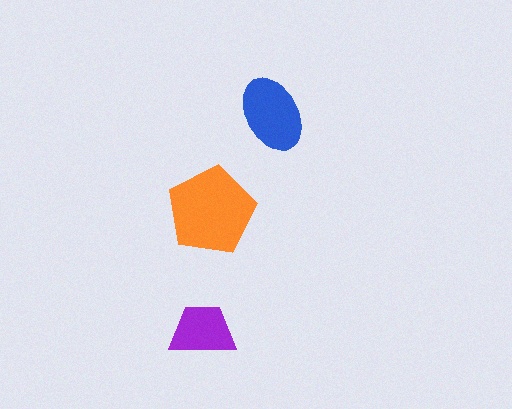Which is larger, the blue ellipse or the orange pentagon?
The orange pentagon.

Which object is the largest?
The orange pentagon.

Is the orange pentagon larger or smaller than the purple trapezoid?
Larger.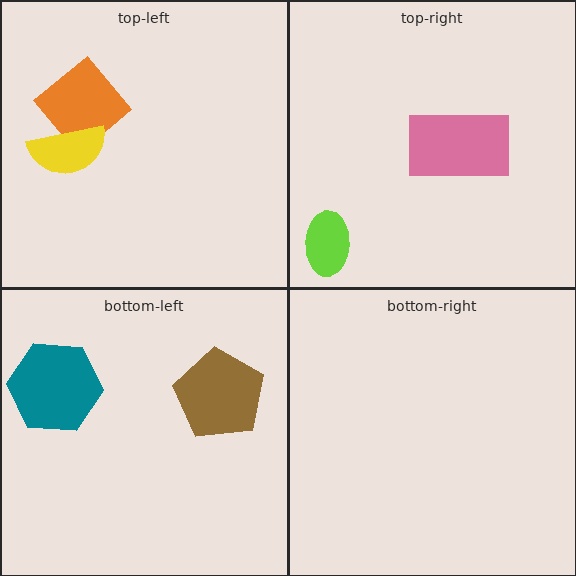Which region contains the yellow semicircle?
The top-left region.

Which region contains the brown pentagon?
The bottom-left region.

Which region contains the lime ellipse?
The top-right region.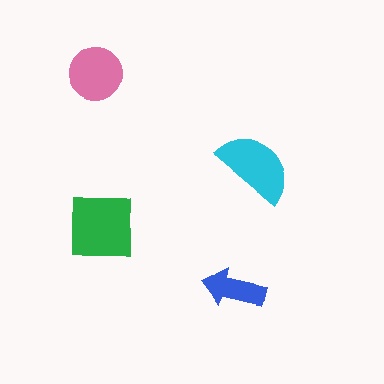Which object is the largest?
The green square.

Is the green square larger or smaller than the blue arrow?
Larger.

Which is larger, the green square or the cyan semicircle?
The green square.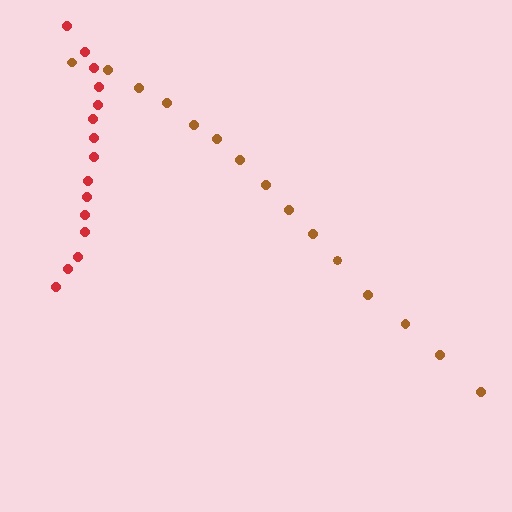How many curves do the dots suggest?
There are 2 distinct paths.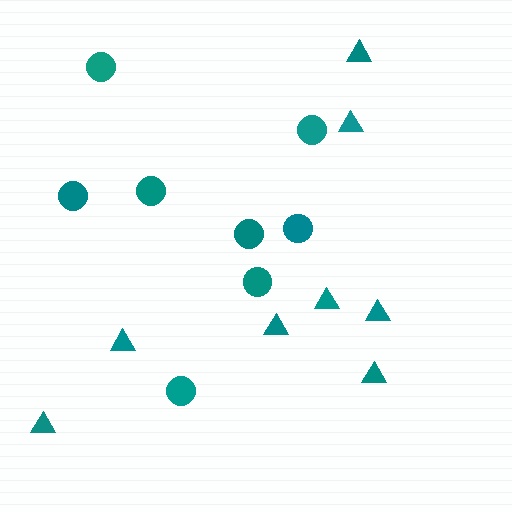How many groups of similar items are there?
There are 2 groups: one group of circles (8) and one group of triangles (8).